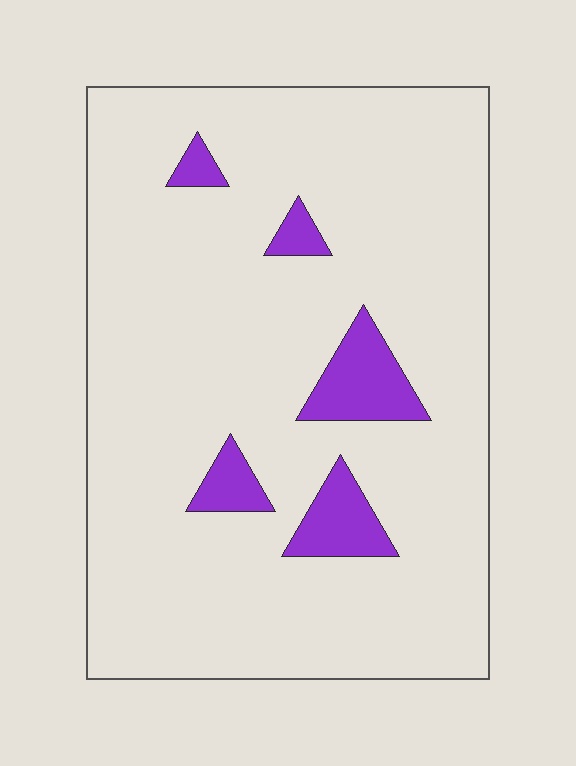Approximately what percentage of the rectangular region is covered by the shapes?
Approximately 10%.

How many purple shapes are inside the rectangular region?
5.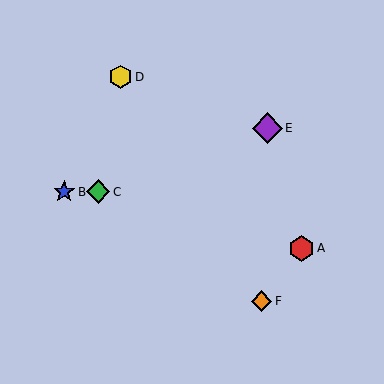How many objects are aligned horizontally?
2 objects (B, C) are aligned horizontally.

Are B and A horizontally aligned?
No, B is at y≈192 and A is at y≈248.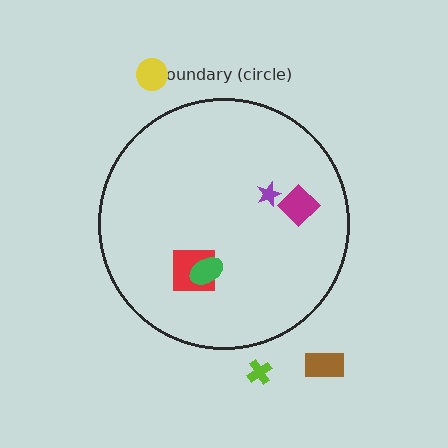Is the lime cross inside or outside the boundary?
Outside.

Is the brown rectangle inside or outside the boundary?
Outside.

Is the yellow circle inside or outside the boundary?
Outside.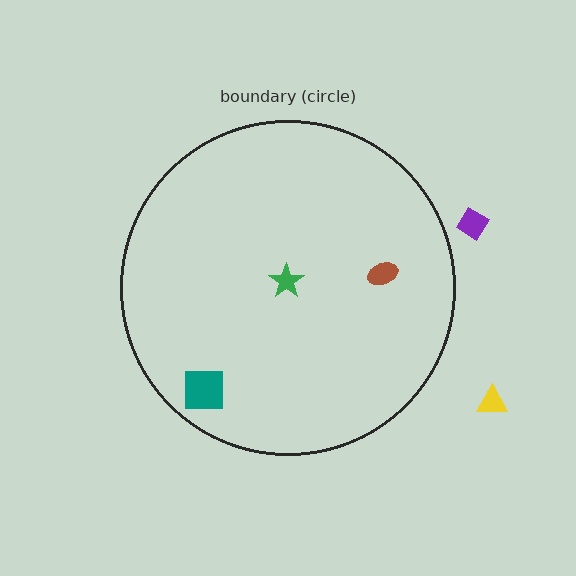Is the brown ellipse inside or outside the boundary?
Inside.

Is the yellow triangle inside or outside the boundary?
Outside.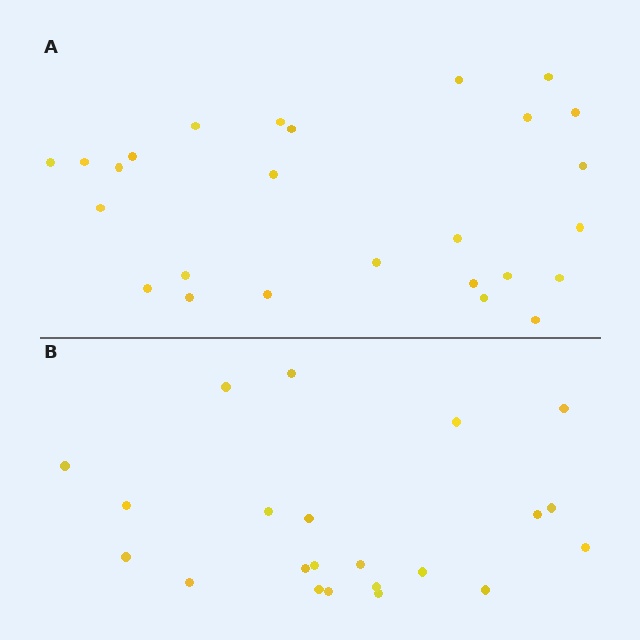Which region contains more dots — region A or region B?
Region A (the top region) has more dots.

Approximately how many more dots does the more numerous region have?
Region A has about 4 more dots than region B.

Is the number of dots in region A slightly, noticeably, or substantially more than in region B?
Region A has only slightly more — the two regions are fairly close. The ratio is roughly 1.2 to 1.